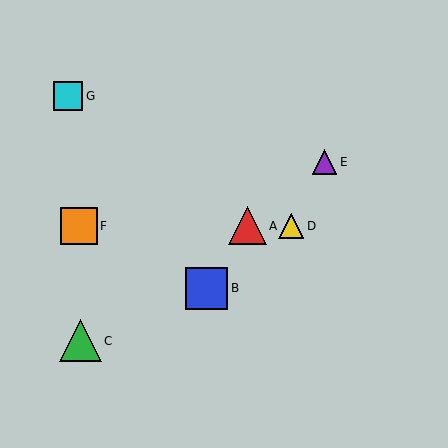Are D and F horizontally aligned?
Yes, both are at y≈226.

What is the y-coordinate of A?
Object A is at y≈226.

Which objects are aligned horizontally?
Objects A, D, F are aligned horizontally.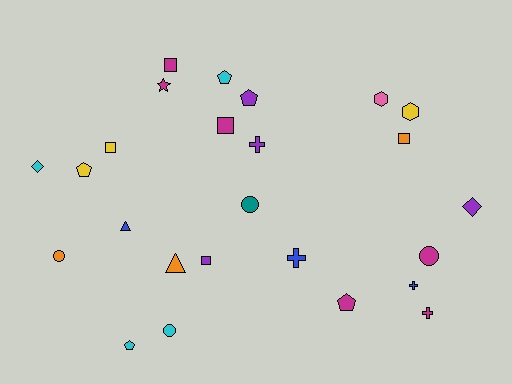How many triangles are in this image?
There are 2 triangles.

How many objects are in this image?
There are 25 objects.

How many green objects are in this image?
There are no green objects.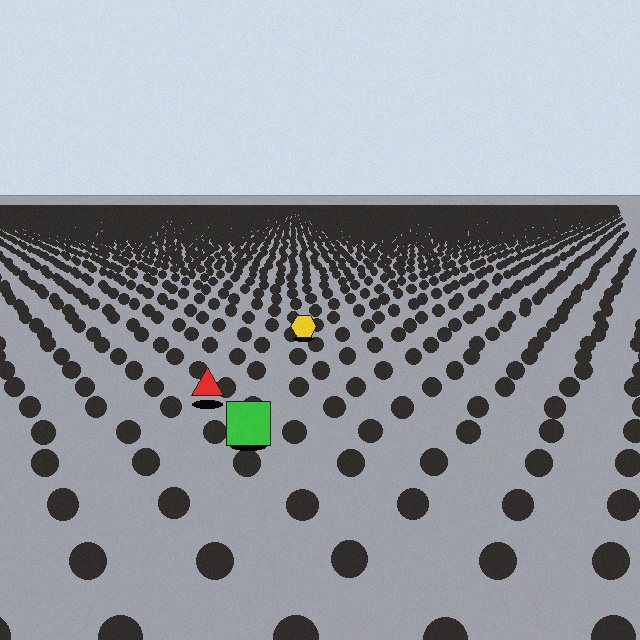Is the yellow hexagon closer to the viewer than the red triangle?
No. The red triangle is closer — you can tell from the texture gradient: the ground texture is coarser near it.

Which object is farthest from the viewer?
The yellow hexagon is farthest from the viewer. It appears smaller and the ground texture around it is denser.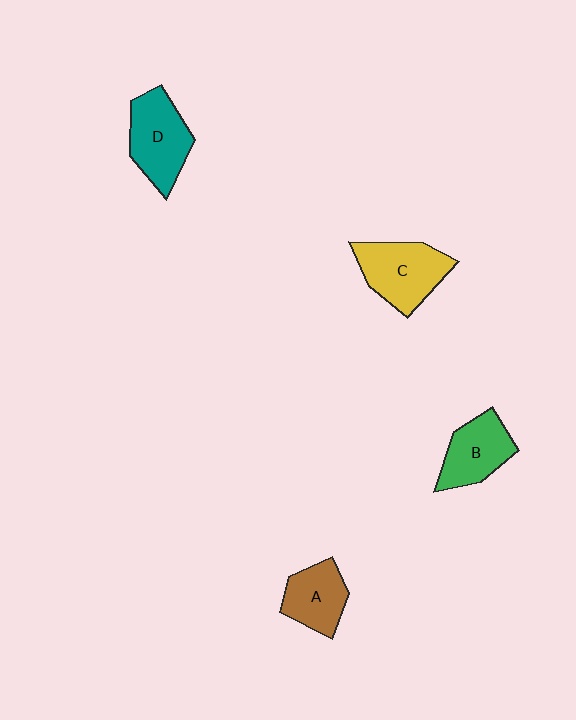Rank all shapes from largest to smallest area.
From largest to smallest: C (yellow), D (teal), B (green), A (brown).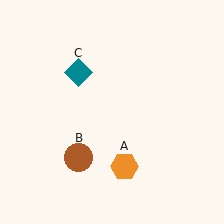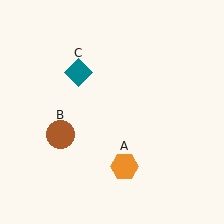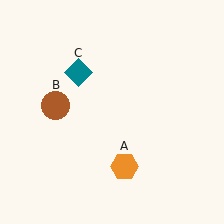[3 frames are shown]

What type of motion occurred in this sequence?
The brown circle (object B) rotated clockwise around the center of the scene.